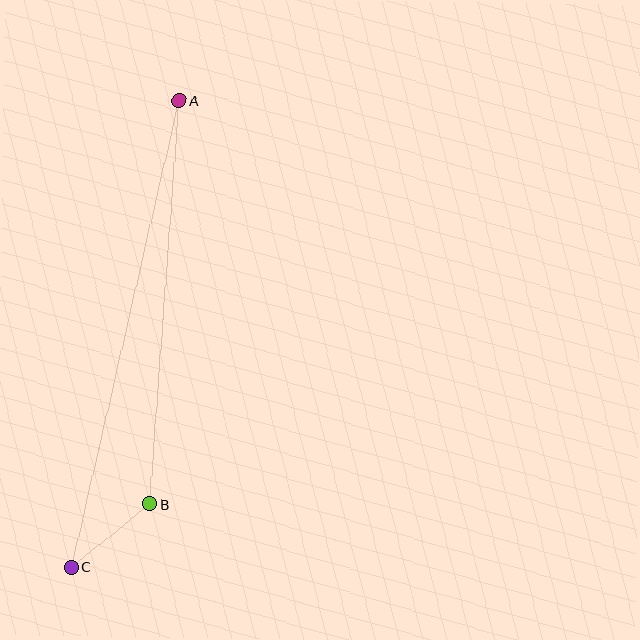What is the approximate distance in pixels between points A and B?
The distance between A and B is approximately 404 pixels.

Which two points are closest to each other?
Points B and C are closest to each other.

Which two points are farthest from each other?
Points A and C are farthest from each other.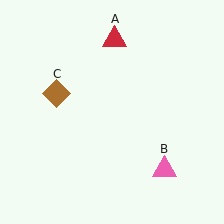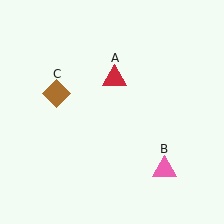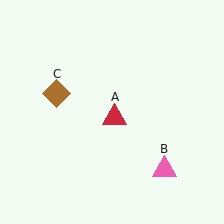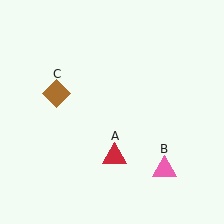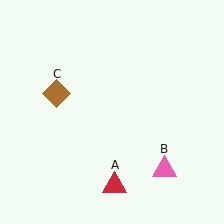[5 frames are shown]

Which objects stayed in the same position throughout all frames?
Pink triangle (object B) and brown diamond (object C) remained stationary.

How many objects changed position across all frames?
1 object changed position: red triangle (object A).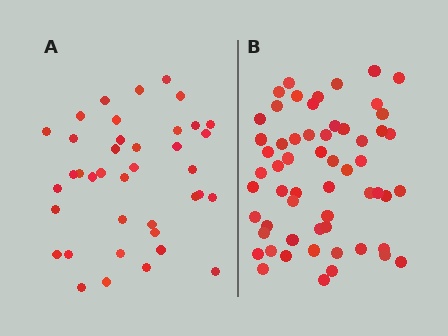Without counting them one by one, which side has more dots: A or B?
Region B (the right region) has more dots.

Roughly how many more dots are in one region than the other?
Region B has approximately 20 more dots than region A.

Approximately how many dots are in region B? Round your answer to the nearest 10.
About 60 dots. (The exact count is 58, which rounds to 60.)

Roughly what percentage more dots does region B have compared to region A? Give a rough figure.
About 50% more.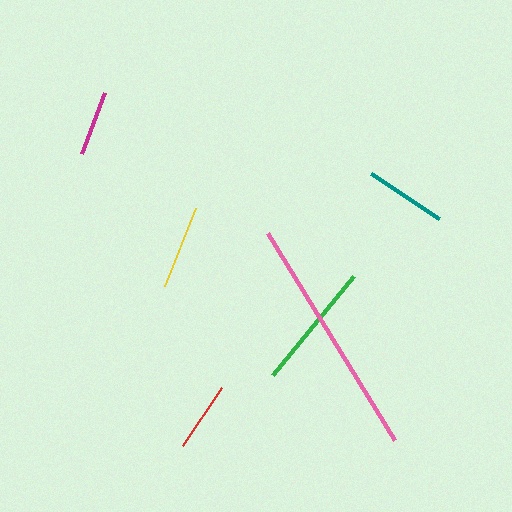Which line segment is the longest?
The pink line is the longest at approximately 243 pixels.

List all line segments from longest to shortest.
From longest to shortest: pink, green, yellow, teal, red, magenta.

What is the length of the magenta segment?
The magenta segment is approximately 66 pixels long.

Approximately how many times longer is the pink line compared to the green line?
The pink line is approximately 1.9 times the length of the green line.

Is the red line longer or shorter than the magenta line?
The red line is longer than the magenta line.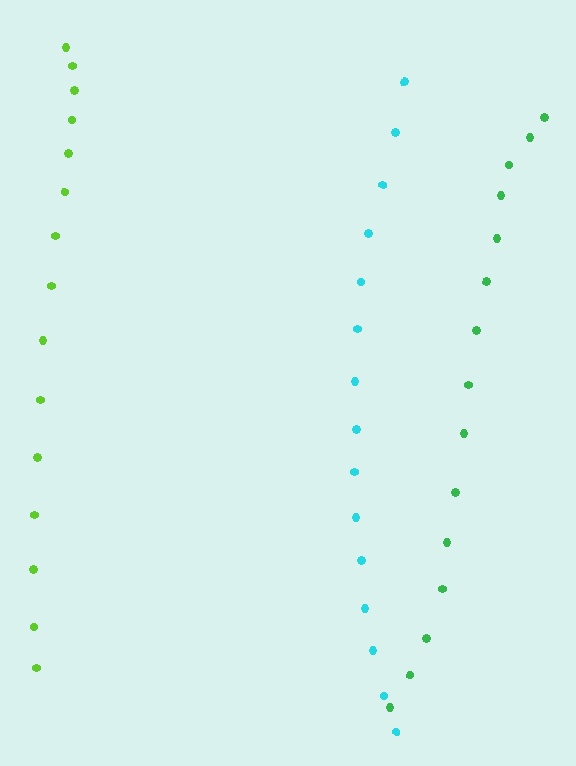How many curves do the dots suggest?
There are 3 distinct paths.